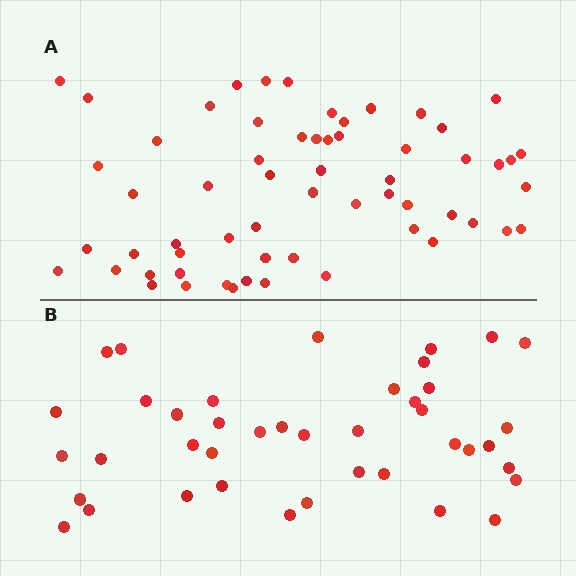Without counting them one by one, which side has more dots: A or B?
Region A (the top region) has more dots.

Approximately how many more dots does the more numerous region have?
Region A has approximately 20 more dots than region B.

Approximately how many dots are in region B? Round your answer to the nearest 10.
About 40 dots. (The exact count is 41, which rounds to 40.)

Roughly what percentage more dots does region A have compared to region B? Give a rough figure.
About 45% more.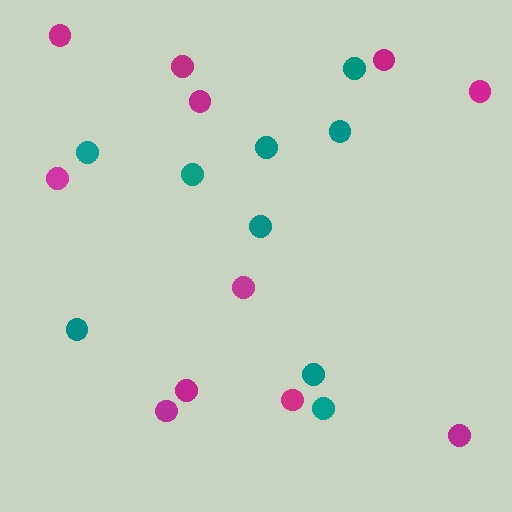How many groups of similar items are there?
There are 2 groups: one group of magenta circles (11) and one group of teal circles (9).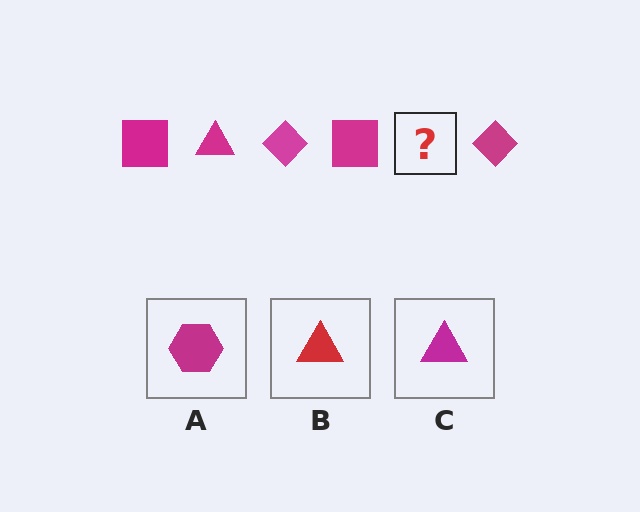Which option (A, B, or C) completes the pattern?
C.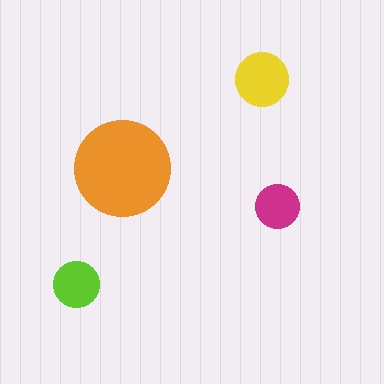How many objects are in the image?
There are 4 objects in the image.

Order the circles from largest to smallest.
the orange one, the yellow one, the lime one, the magenta one.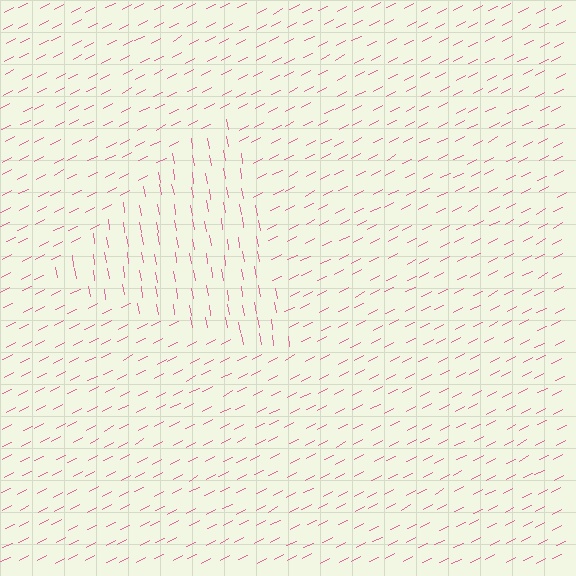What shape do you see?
I see a triangle.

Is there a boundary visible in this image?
Yes, there is a texture boundary formed by a change in line orientation.